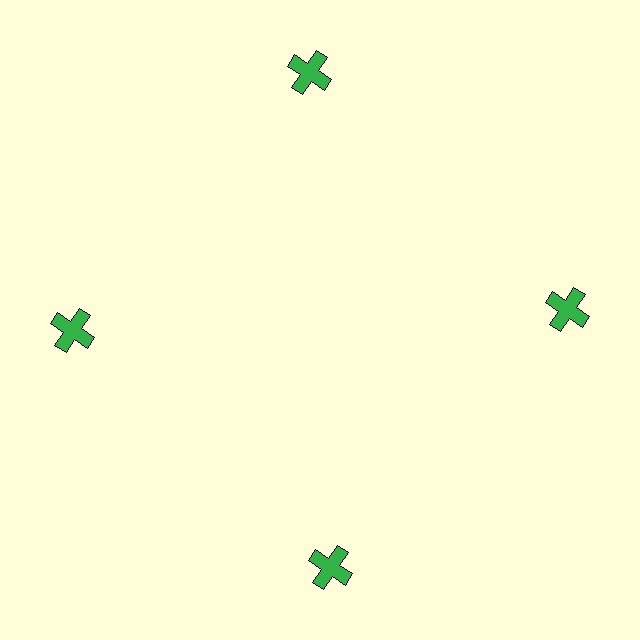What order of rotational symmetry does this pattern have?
This pattern has 4-fold rotational symmetry.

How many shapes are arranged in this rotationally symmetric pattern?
There are 4 shapes, arranged in 4 groups of 1.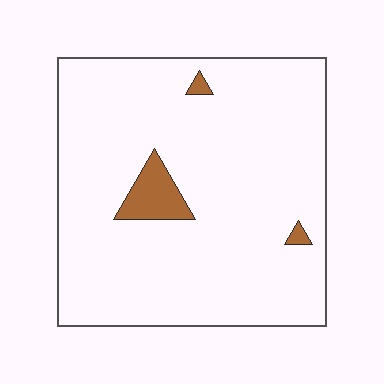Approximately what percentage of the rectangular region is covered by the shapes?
Approximately 5%.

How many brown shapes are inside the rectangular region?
3.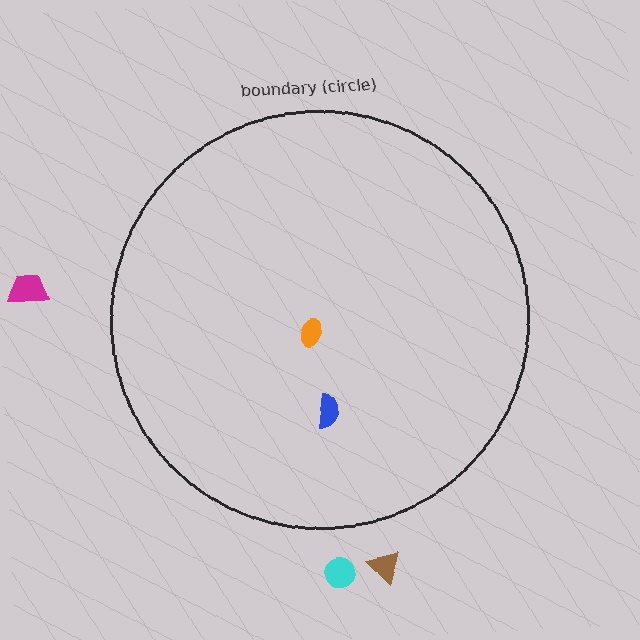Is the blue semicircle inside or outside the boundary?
Inside.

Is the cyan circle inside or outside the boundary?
Outside.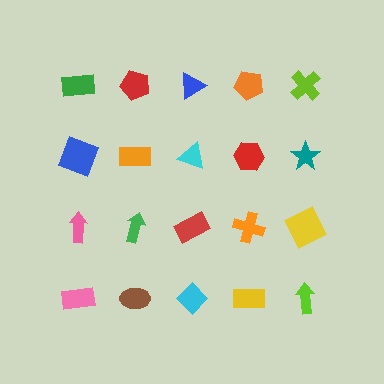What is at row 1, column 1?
A green rectangle.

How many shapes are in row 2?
5 shapes.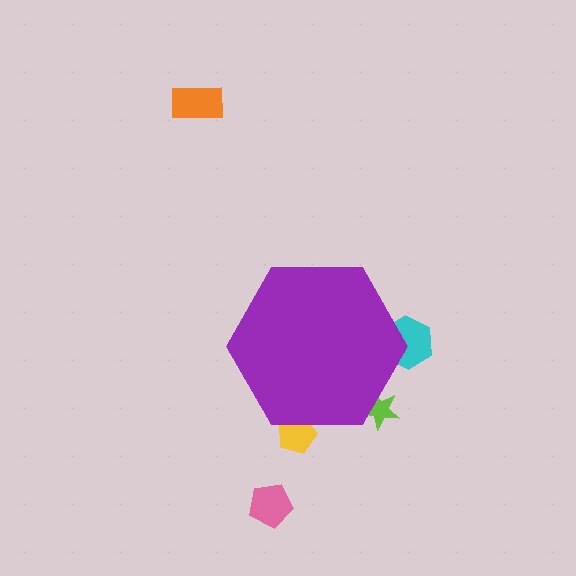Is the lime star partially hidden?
Yes, the lime star is partially hidden behind the purple hexagon.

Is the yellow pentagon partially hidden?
Yes, the yellow pentagon is partially hidden behind the purple hexagon.